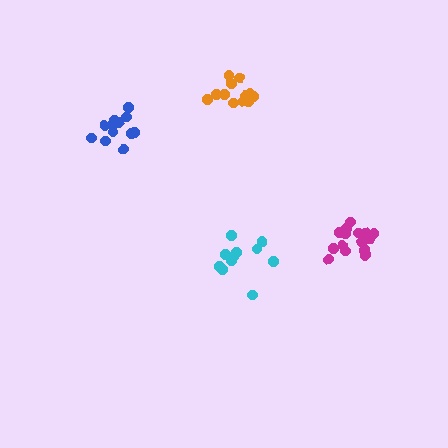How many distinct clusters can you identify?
There are 4 distinct clusters.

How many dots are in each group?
Group 1: 16 dots, Group 2: 12 dots, Group 3: 11 dots, Group 4: 12 dots (51 total).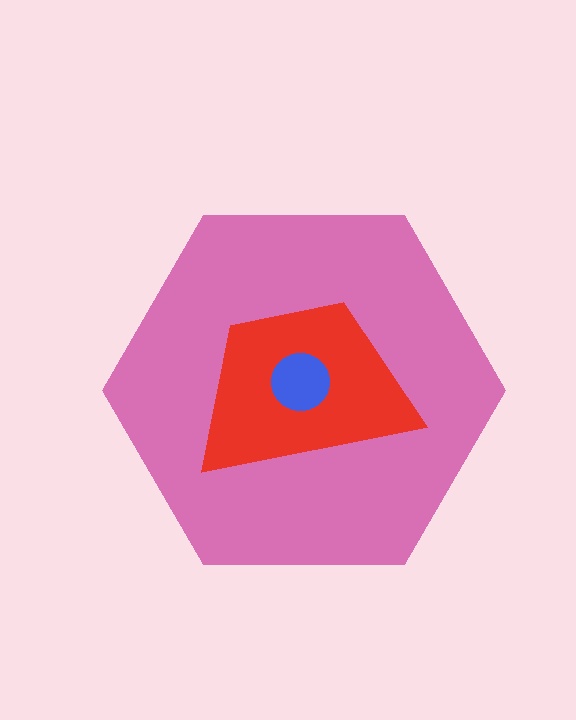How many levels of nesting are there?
3.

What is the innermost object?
The blue circle.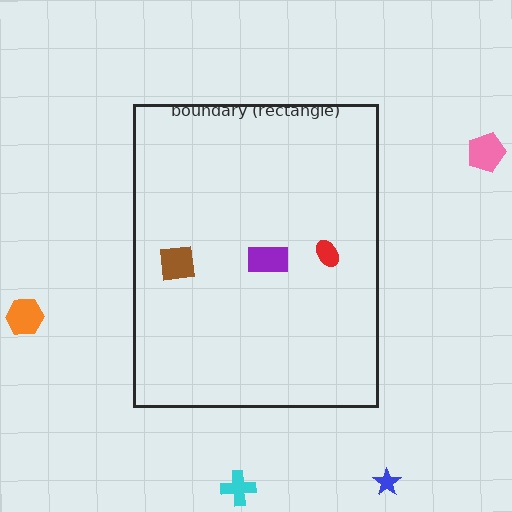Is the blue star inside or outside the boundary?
Outside.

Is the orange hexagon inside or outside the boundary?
Outside.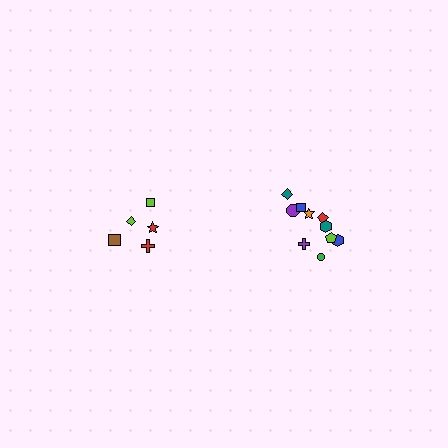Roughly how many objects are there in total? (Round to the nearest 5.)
Roughly 15 objects in total.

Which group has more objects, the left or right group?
The right group.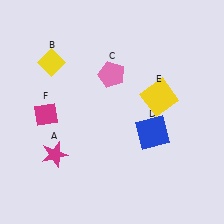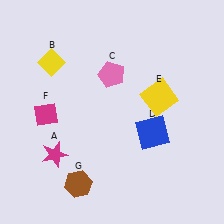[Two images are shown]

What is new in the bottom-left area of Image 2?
A brown hexagon (G) was added in the bottom-left area of Image 2.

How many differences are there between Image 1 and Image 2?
There is 1 difference between the two images.